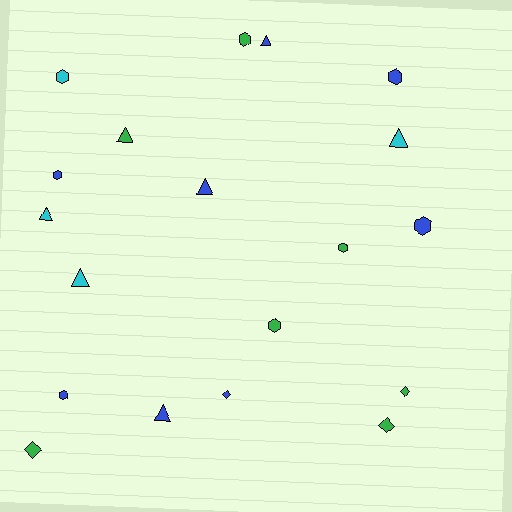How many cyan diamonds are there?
There are no cyan diamonds.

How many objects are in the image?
There are 19 objects.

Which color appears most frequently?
Blue, with 8 objects.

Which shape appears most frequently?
Hexagon, with 8 objects.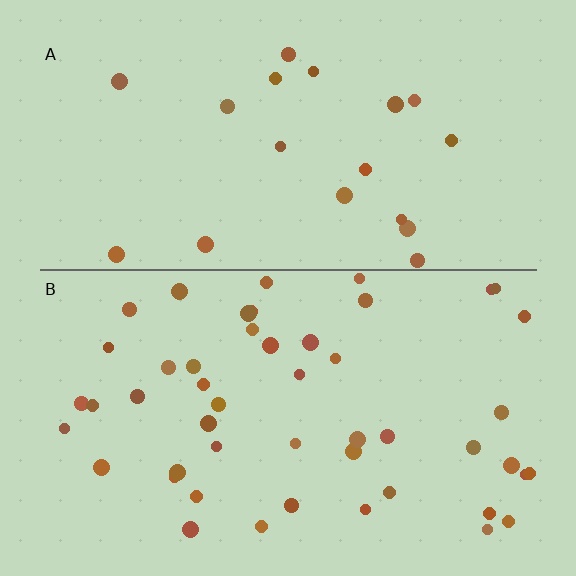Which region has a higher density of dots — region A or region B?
B (the bottom).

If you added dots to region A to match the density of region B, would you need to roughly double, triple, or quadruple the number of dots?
Approximately triple.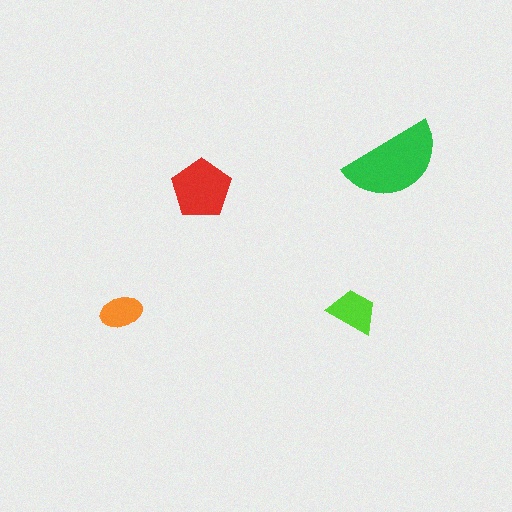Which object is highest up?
The green semicircle is topmost.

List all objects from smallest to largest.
The orange ellipse, the lime trapezoid, the red pentagon, the green semicircle.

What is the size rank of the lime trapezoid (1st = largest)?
3rd.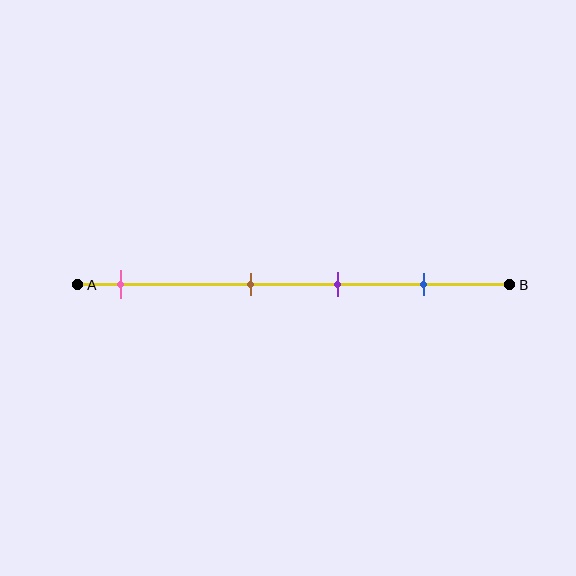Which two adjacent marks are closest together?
The brown and purple marks are the closest adjacent pair.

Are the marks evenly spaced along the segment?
No, the marks are not evenly spaced.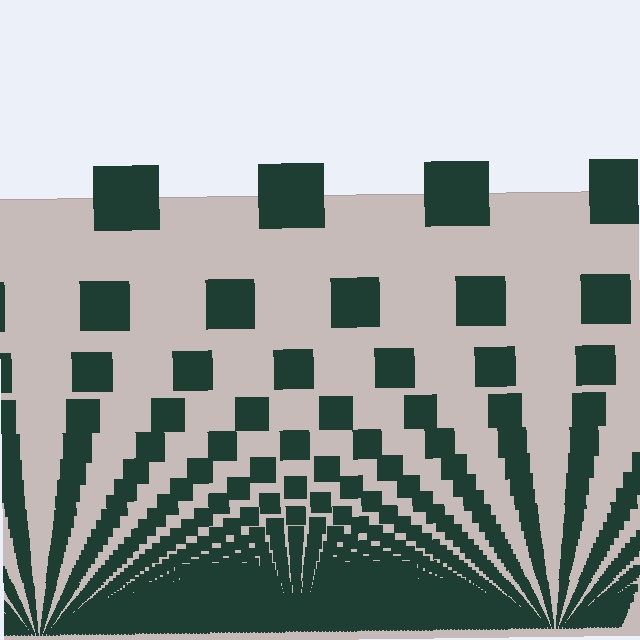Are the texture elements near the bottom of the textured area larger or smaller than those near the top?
Smaller. The gradient is inverted — elements near the bottom are smaller and denser.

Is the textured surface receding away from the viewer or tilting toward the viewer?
The surface appears to tilt toward the viewer. Texture elements get larger and sparser toward the top.